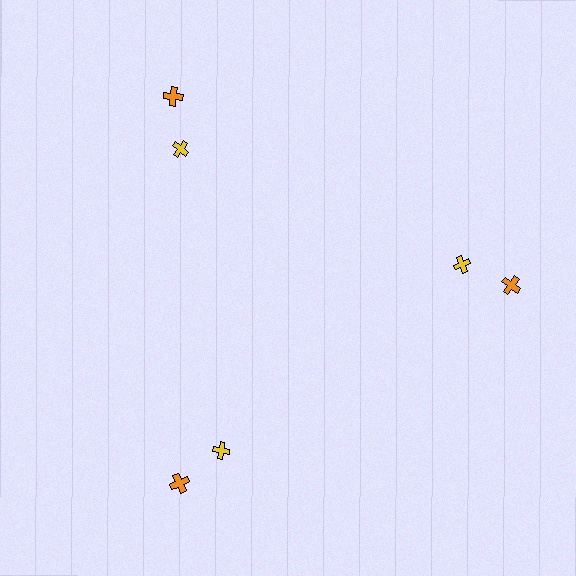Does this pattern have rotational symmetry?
Yes, this pattern has 3-fold rotational symmetry. It looks the same after rotating 120 degrees around the center.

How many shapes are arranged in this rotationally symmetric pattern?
There are 6 shapes, arranged in 3 groups of 2.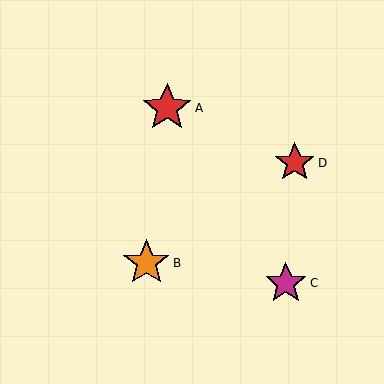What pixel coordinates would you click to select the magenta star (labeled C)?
Click at (286, 283) to select the magenta star C.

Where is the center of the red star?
The center of the red star is at (295, 163).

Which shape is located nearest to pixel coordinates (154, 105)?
The red star (labeled A) at (167, 108) is nearest to that location.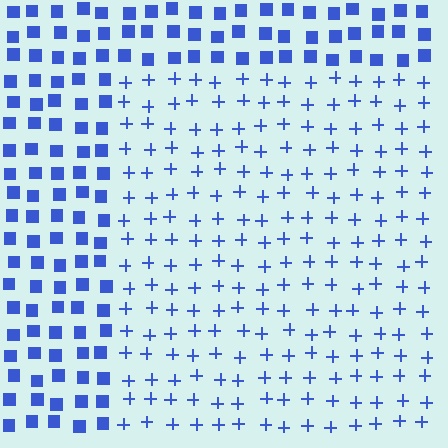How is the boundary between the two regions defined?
The boundary is defined by a change in element shape: plus signs inside vs. squares outside. All elements share the same color and spacing.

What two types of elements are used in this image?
The image uses plus signs inside the rectangle region and squares outside it.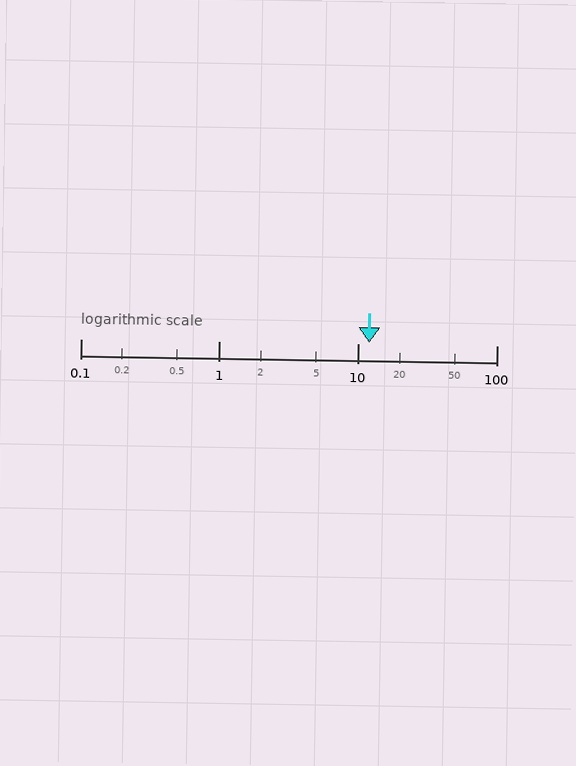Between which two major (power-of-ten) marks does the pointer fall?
The pointer is between 10 and 100.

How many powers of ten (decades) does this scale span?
The scale spans 3 decades, from 0.1 to 100.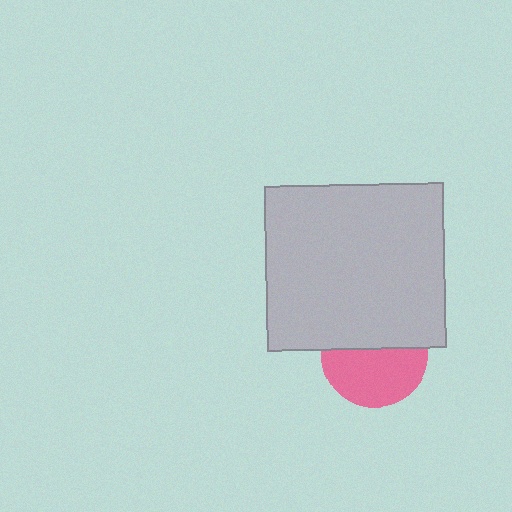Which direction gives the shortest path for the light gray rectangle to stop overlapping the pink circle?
Moving up gives the shortest separation.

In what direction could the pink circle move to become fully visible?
The pink circle could move down. That would shift it out from behind the light gray rectangle entirely.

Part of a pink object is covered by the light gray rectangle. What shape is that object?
It is a circle.